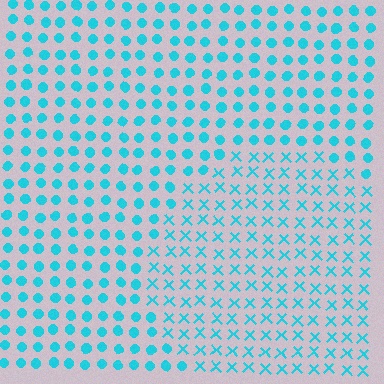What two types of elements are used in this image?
The image uses X marks inside the circle region and circles outside it.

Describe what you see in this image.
The image is filled with small cyan elements arranged in a uniform grid. A circle-shaped region contains X marks, while the surrounding area contains circles. The boundary is defined purely by the change in element shape.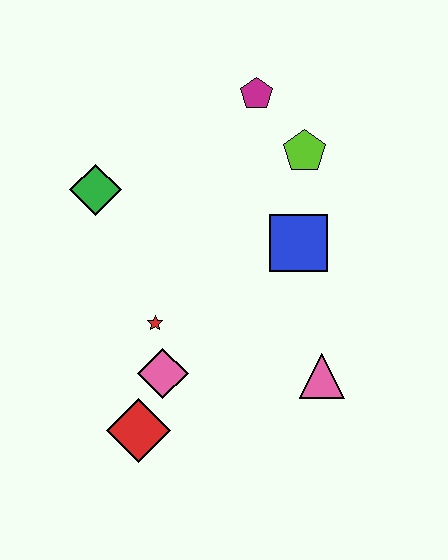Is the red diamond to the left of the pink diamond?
Yes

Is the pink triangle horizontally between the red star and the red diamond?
No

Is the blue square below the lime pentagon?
Yes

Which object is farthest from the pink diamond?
The magenta pentagon is farthest from the pink diamond.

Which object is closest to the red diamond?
The pink diamond is closest to the red diamond.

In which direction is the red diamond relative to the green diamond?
The red diamond is below the green diamond.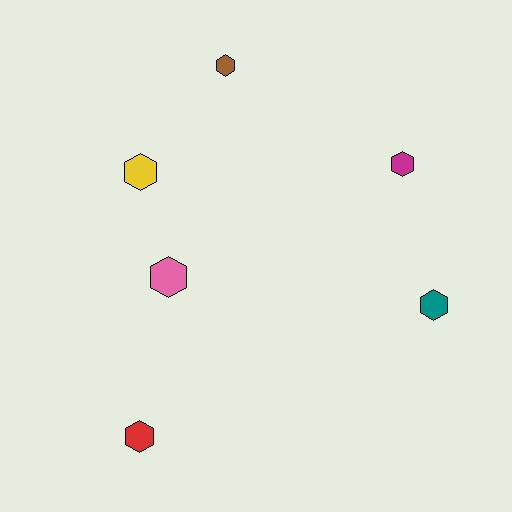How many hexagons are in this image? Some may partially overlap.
There are 6 hexagons.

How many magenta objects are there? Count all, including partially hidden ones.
There is 1 magenta object.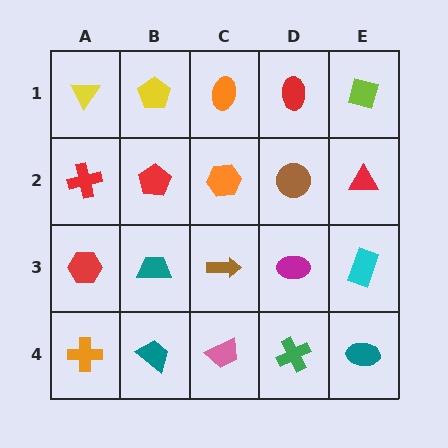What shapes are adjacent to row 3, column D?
A brown circle (row 2, column D), a green cross (row 4, column D), a brown arrow (row 3, column C), a cyan rectangle (row 3, column E).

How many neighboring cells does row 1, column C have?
3.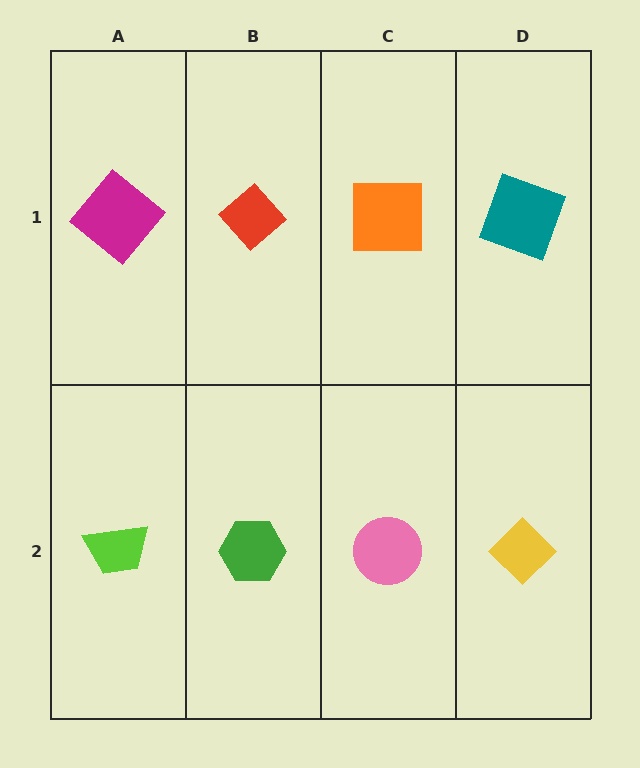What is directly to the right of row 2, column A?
A green hexagon.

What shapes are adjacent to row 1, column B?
A green hexagon (row 2, column B), a magenta diamond (row 1, column A), an orange square (row 1, column C).